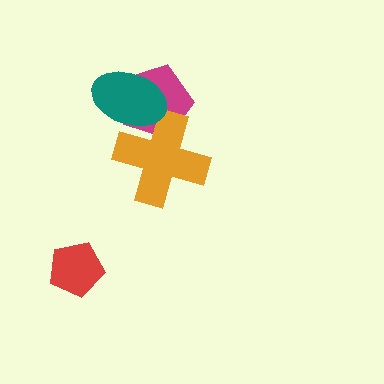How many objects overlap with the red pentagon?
0 objects overlap with the red pentagon.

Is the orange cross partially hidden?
Yes, it is partially covered by another shape.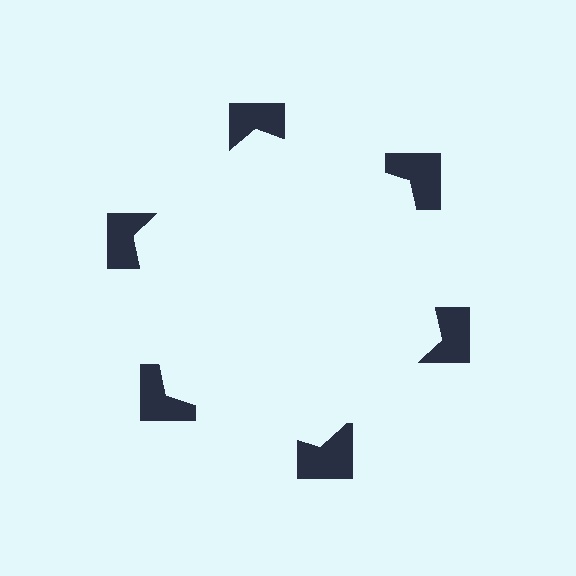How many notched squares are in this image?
There are 6 — one at each vertex of the illusory hexagon.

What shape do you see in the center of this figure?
An illusory hexagon — its edges are inferred from the aligned wedge cuts in the notched squares, not physically drawn.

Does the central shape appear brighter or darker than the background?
It typically appears slightly brighter than the background, even though no actual brightness change is drawn.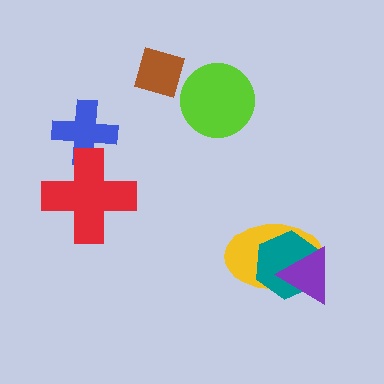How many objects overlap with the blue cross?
1 object overlaps with the blue cross.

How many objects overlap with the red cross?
1 object overlaps with the red cross.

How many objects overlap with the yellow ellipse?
2 objects overlap with the yellow ellipse.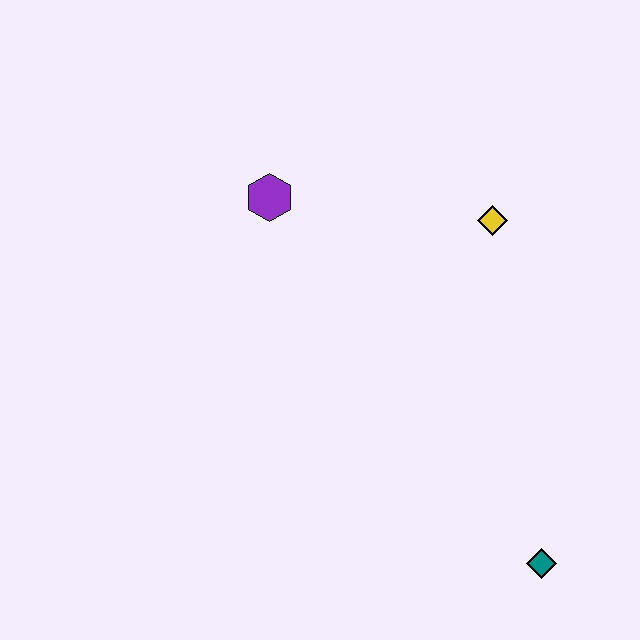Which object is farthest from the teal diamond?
The purple hexagon is farthest from the teal diamond.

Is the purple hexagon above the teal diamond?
Yes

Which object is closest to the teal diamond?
The yellow diamond is closest to the teal diamond.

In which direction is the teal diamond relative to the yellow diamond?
The teal diamond is below the yellow diamond.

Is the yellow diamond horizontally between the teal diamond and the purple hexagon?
Yes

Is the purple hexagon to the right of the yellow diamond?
No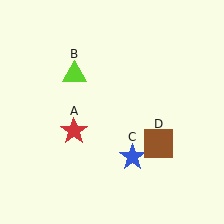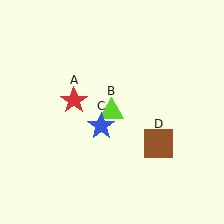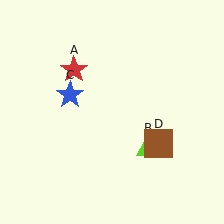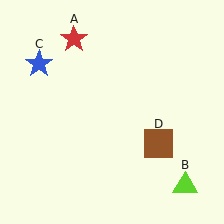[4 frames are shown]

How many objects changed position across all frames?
3 objects changed position: red star (object A), lime triangle (object B), blue star (object C).